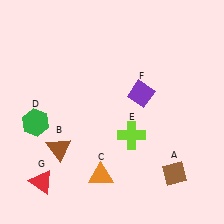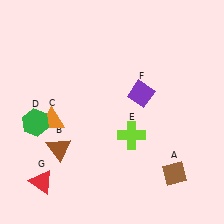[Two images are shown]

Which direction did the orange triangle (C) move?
The orange triangle (C) moved up.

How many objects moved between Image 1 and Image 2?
1 object moved between the two images.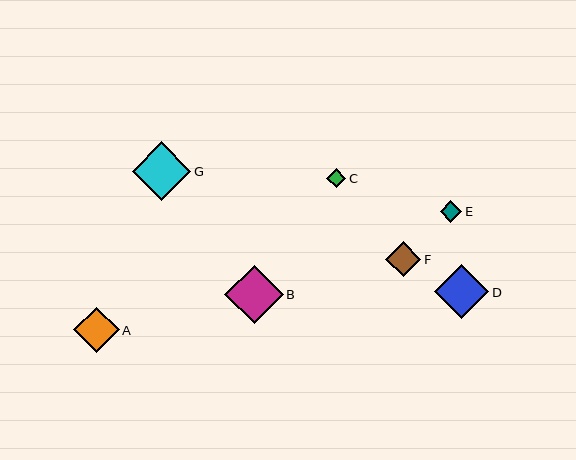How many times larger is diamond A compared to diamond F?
Diamond A is approximately 1.3 times the size of diamond F.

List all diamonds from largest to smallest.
From largest to smallest: G, B, D, A, F, E, C.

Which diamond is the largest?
Diamond G is the largest with a size of approximately 59 pixels.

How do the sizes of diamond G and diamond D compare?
Diamond G and diamond D are approximately the same size.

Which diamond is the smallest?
Diamond C is the smallest with a size of approximately 19 pixels.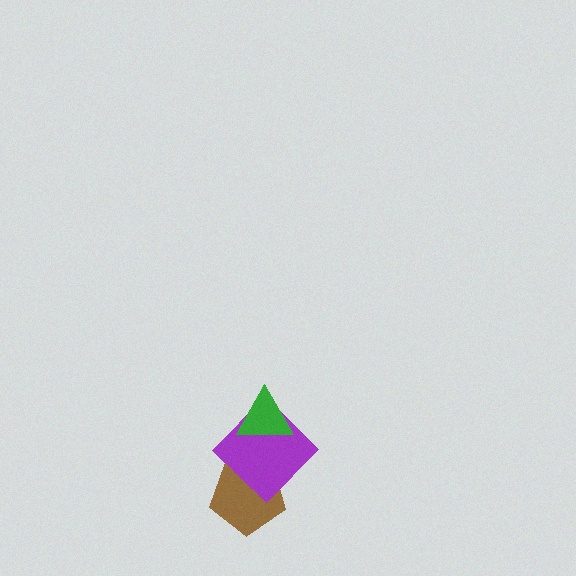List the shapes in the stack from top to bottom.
From top to bottom: the green triangle, the purple diamond, the brown pentagon.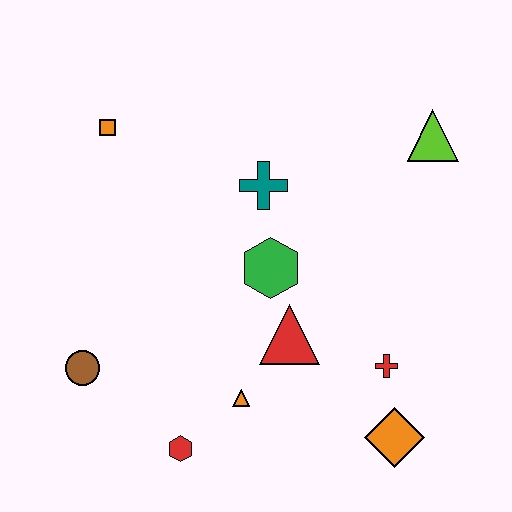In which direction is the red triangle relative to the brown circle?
The red triangle is to the right of the brown circle.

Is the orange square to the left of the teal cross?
Yes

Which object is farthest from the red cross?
The orange square is farthest from the red cross.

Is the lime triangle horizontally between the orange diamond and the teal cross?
No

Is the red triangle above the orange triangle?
Yes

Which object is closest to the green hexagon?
The red triangle is closest to the green hexagon.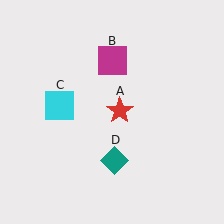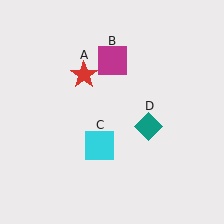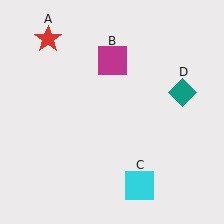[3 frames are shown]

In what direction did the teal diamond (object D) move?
The teal diamond (object D) moved up and to the right.